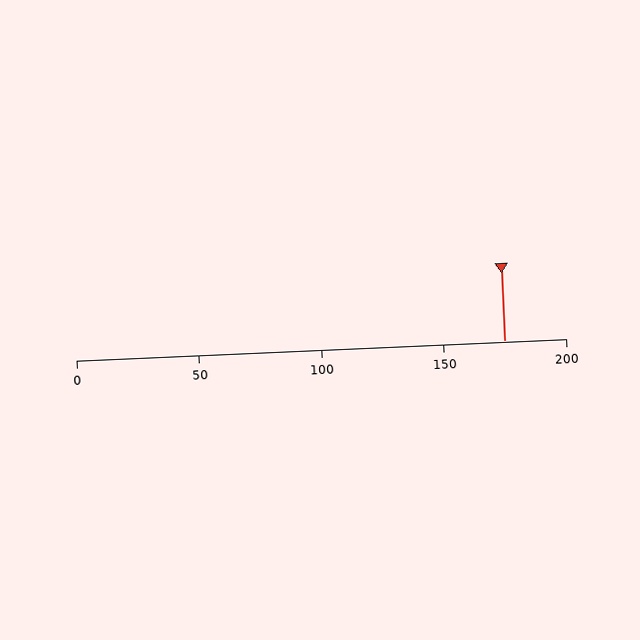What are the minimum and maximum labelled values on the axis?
The axis runs from 0 to 200.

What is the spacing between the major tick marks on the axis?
The major ticks are spaced 50 apart.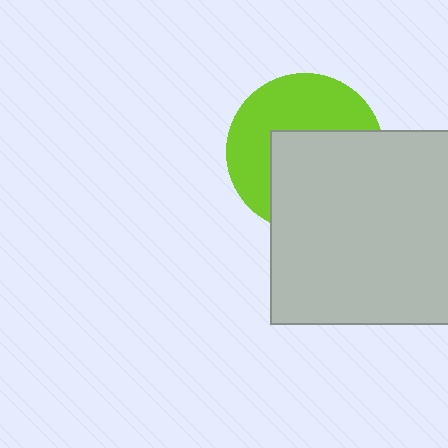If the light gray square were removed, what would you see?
You would see the complete lime circle.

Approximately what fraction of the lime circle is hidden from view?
Roughly 52% of the lime circle is hidden behind the light gray square.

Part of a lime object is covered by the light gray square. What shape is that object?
It is a circle.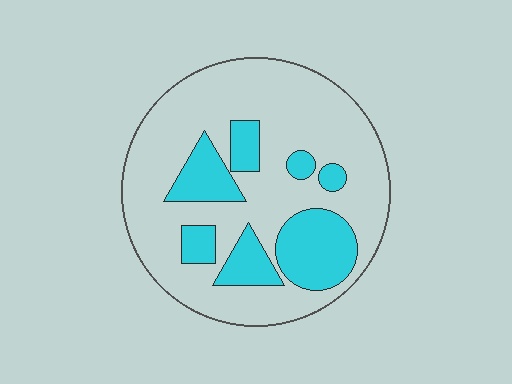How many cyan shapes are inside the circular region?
7.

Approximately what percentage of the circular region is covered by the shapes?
Approximately 25%.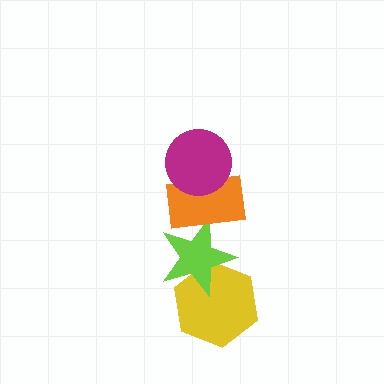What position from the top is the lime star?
The lime star is 3rd from the top.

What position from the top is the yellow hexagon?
The yellow hexagon is 4th from the top.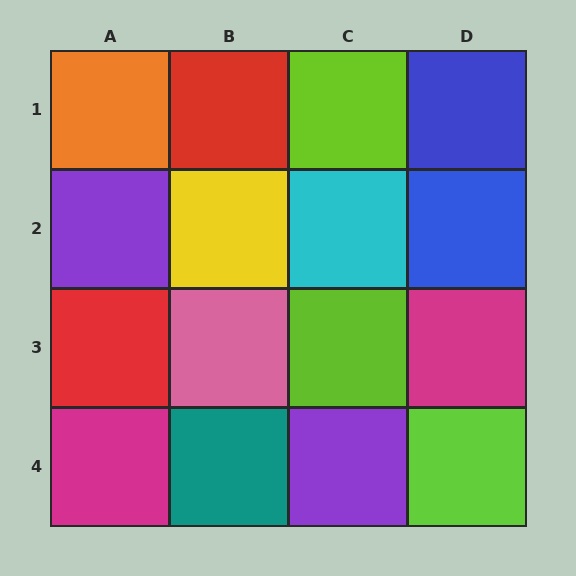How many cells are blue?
2 cells are blue.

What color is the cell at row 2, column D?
Blue.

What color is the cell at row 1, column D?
Blue.